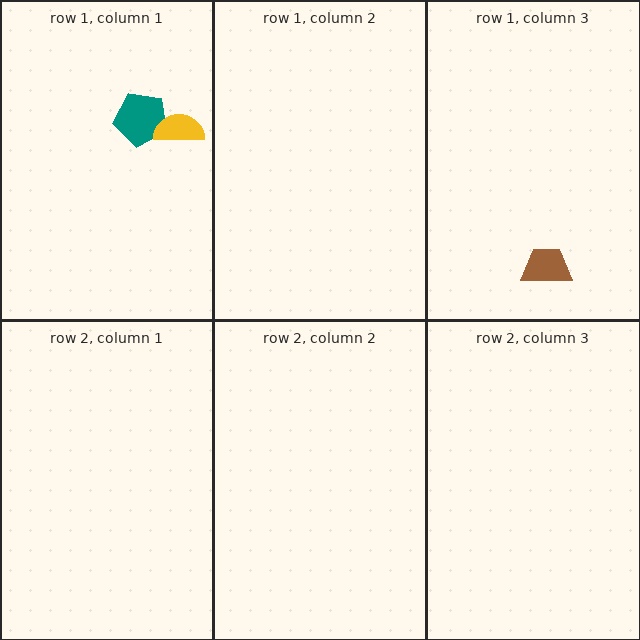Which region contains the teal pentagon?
The row 1, column 1 region.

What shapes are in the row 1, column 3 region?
The brown trapezoid.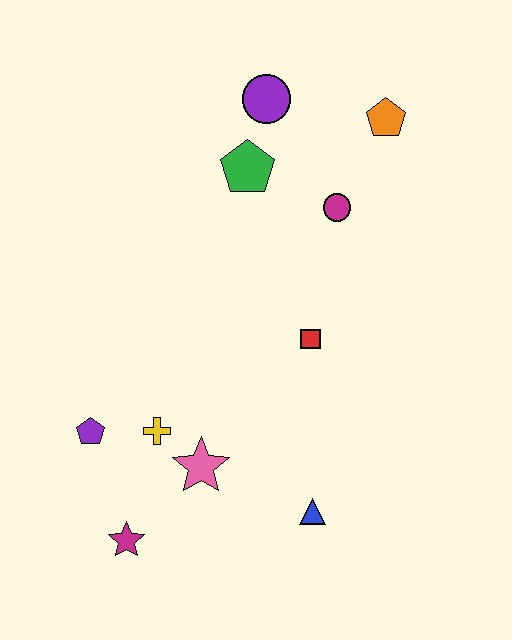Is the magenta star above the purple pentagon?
No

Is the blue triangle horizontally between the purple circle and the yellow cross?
No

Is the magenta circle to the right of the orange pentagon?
No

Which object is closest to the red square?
The magenta circle is closest to the red square.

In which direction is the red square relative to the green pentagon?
The red square is below the green pentagon.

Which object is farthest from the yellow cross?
The orange pentagon is farthest from the yellow cross.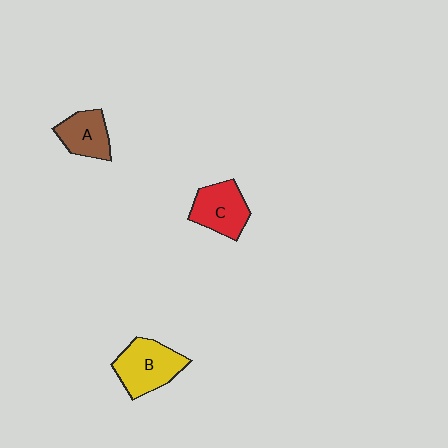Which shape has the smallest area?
Shape A (brown).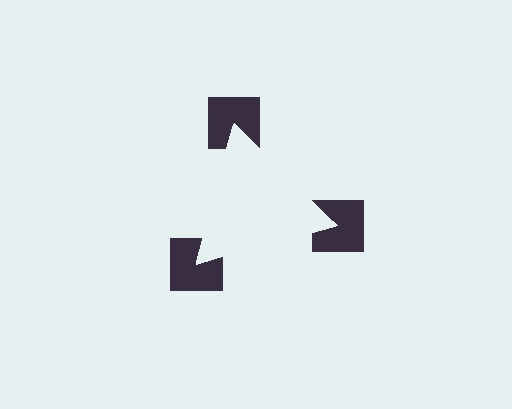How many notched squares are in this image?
There are 3 — one at each vertex of the illusory triangle.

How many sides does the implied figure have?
3 sides.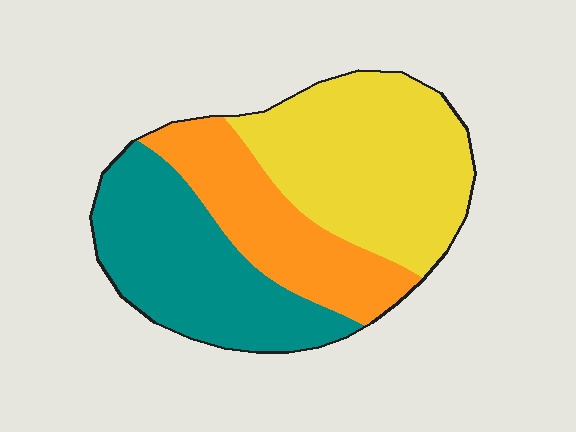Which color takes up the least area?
Orange, at roughly 25%.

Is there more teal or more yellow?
Yellow.